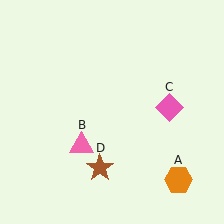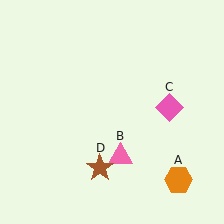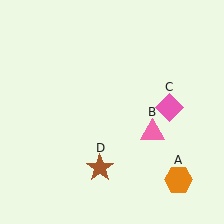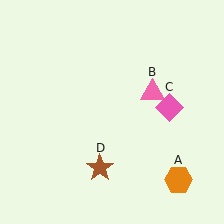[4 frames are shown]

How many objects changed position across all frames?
1 object changed position: pink triangle (object B).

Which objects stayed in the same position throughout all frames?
Orange hexagon (object A) and pink diamond (object C) and brown star (object D) remained stationary.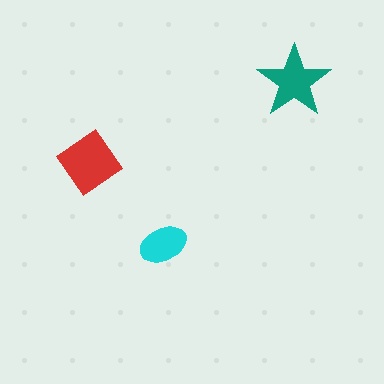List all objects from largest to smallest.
The red diamond, the teal star, the cyan ellipse.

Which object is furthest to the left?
The red diamond is leftmost.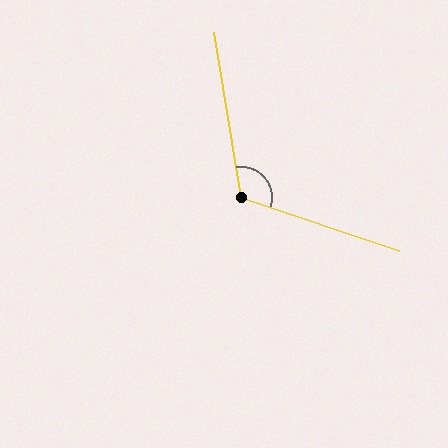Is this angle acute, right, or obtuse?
It is obtuse.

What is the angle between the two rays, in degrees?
Approximately 118 degrees.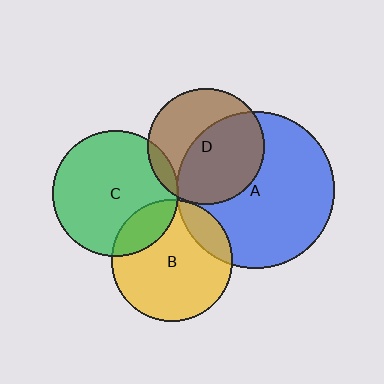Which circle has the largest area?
Circle A (blue).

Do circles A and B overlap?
Yes.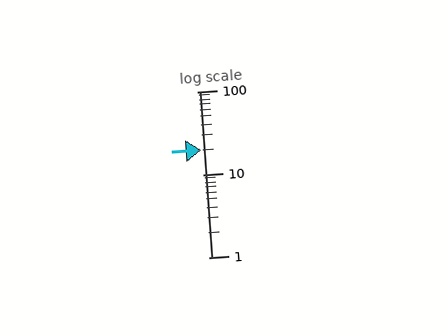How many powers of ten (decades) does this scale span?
The scale spans 2 decades, from 1 to 100.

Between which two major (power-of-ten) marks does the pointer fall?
The pointer is between 10 and 100.